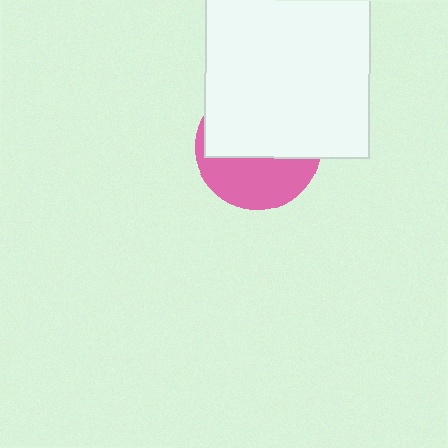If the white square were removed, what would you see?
You would see the complete pink circle.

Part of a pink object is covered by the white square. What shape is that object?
It is a circle.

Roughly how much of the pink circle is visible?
A small part of it is visible (roughly 42%).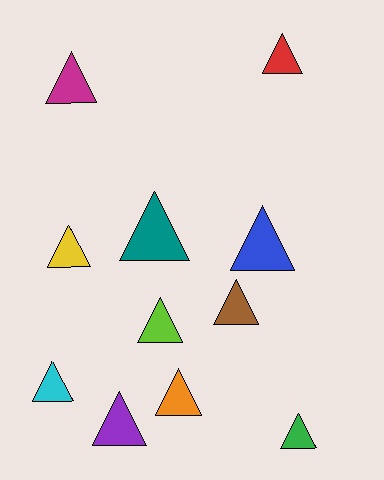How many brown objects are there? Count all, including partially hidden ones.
There is 1 brown object.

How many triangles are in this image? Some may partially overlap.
There are 11 triangles.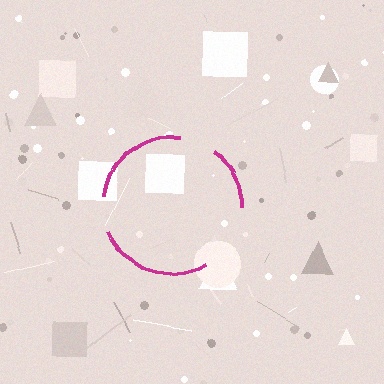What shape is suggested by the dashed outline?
The dashed outline suggests a circle.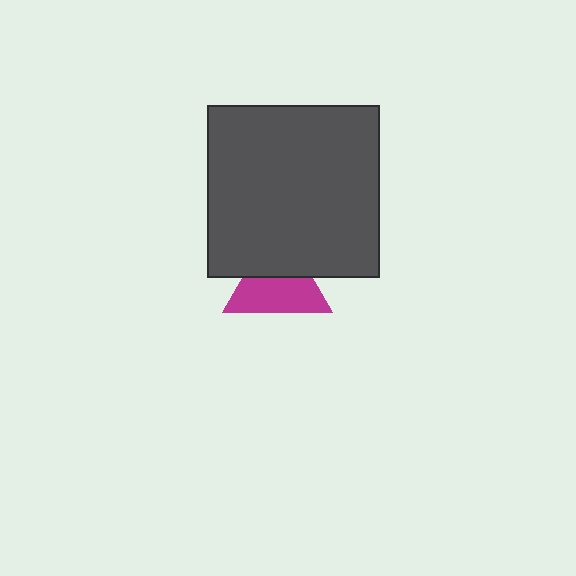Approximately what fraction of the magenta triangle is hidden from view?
Roughly 39% of the magenta triangle is hidden behind the dark gray square.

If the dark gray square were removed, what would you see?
You would see the complete magenta triangle.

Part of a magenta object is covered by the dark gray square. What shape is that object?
It is a triangle.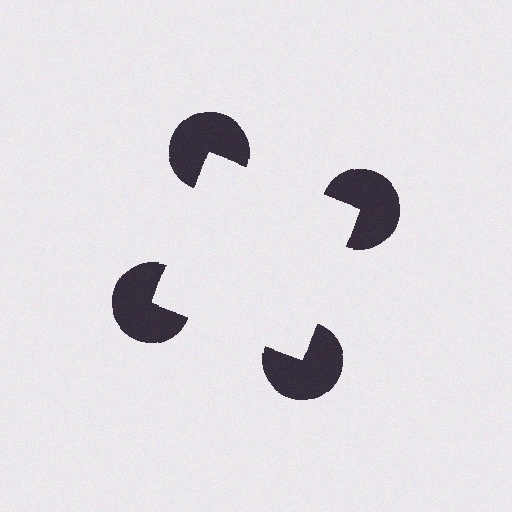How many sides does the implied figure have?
4 sides.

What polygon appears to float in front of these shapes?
An illusory square — its edges are inferred from the aligned wedge cuts in the pac-man discs, not physically drawn.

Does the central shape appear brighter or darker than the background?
It typically appears slightly brighter than the background, even though no actual brightness change is drawn.